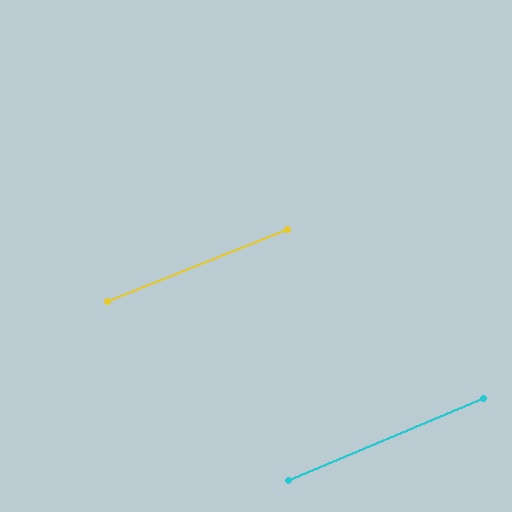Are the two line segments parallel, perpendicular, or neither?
Parallel — their directions differ by only 0.9°.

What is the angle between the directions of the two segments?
Approximately 1 degree.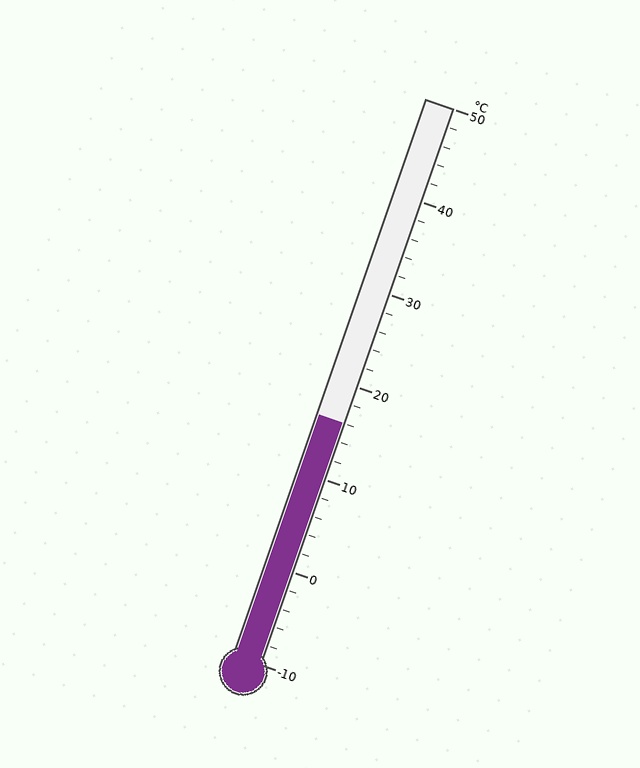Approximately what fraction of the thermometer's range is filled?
The thermometer is filled to approximately 45% of its range.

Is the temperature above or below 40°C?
The temperature is below 40°C.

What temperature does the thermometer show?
The thermometer shows approximately 16°C.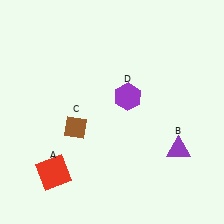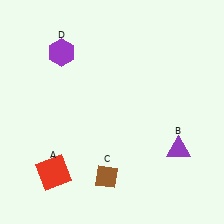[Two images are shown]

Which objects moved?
The objects that moved are: the brown diamond (C), the purple hexagon (D).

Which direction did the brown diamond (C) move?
The brown diamond (C) moved down.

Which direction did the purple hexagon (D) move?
The purple hexagon (D) moved left.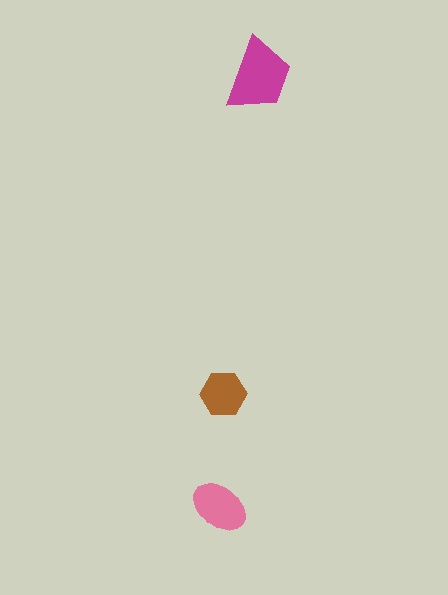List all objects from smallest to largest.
The brown hexagon, the pink ellipse, the magenta trapezoid.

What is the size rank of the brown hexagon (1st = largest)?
3rd.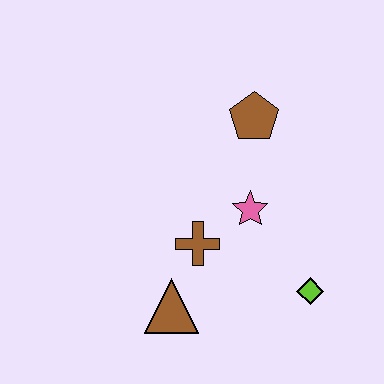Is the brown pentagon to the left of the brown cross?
No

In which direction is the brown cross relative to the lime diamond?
The brown cross is to the left of the lime diamond.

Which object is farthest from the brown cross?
The brown pentagon is farthest from the brown cross.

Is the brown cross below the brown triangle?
No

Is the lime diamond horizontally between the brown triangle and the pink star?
No